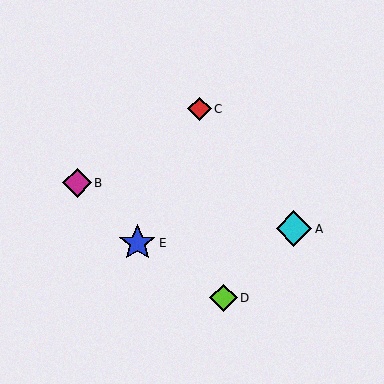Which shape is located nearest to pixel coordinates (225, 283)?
The lime diamond (labeled D) at (224, 298) is nearest to that location.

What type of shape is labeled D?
Shape D is a lime diamond.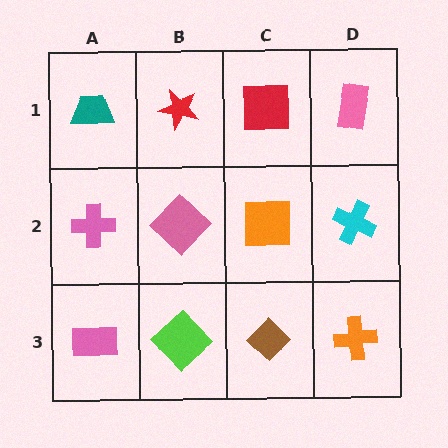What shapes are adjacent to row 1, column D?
A cyan cross (row 2, column D), a red square (row 1, column C).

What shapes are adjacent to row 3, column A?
A pink cross (row 2, column A), a lime diamond (row 3, column B).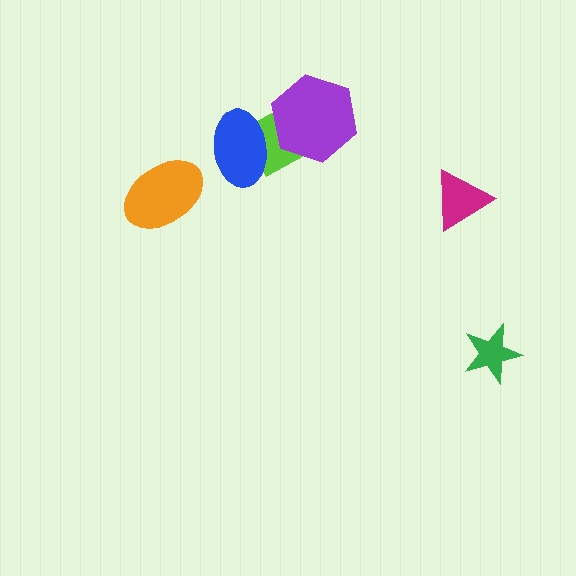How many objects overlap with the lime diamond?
2 objects overlap with the lime diamond.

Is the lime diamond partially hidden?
Yes, it is partially covered by another shape.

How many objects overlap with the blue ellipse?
1 object overlaps with the blue ellipse.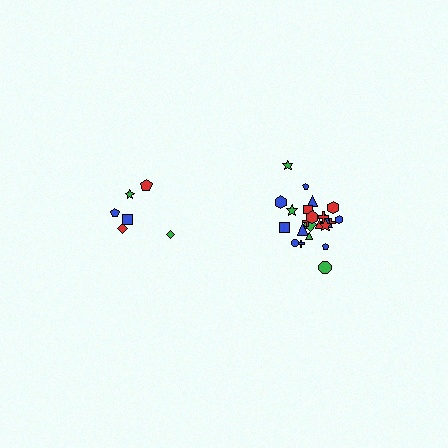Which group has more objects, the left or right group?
The right group.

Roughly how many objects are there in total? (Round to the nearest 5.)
Roughly 30 objects in total.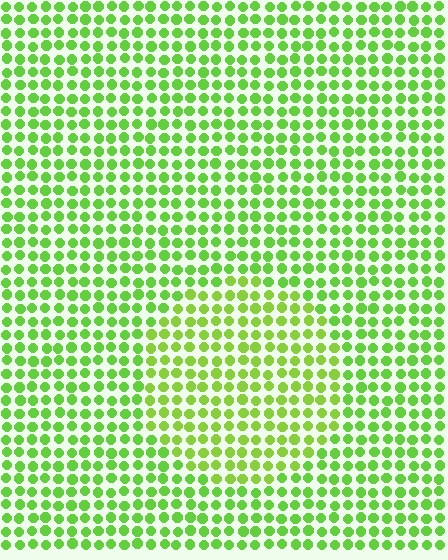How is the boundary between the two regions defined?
The boundary is defined purely by a slight shift in hue (about 15 degrees). Spacing, size, and orientation are identical on both sides.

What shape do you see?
I see a circle.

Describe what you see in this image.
The image is filled with small lime elements in a uniform arrangement. A circle-shaped region is visible where the elements are tinted to a slightly different hue, forming a subtle color boundary.